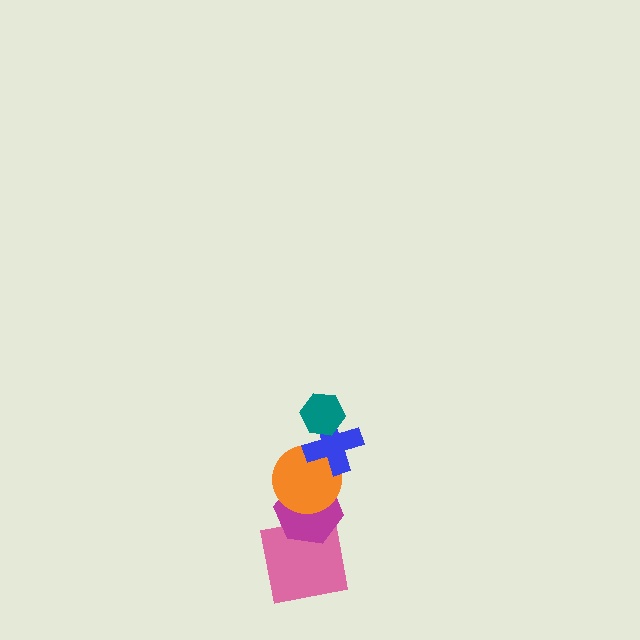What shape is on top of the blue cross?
The teal hexagon is on top of the blue cross.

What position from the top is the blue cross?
The blue cross is 2nd from the top.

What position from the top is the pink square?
The pink square is 5th from the top.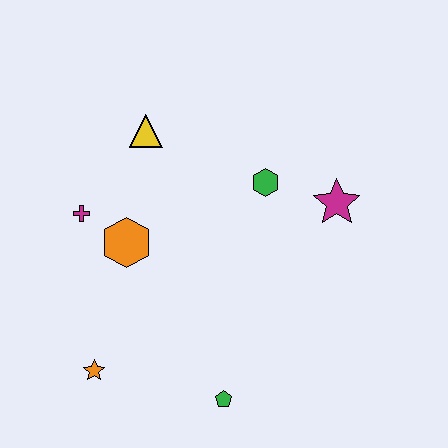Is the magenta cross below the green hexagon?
Yes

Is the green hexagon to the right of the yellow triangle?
Yes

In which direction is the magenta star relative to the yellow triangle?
The magenta star is to the right of the yellow triangle.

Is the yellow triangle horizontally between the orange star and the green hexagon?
Yes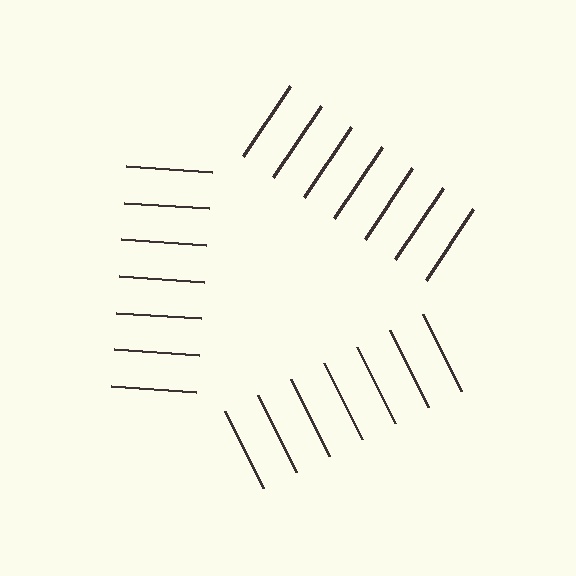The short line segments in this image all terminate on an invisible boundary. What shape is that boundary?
An illusory triangle — the line segments terminate on its edges but no continuous stroke is drawn.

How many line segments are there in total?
21 — 7 along each of the 3 edges.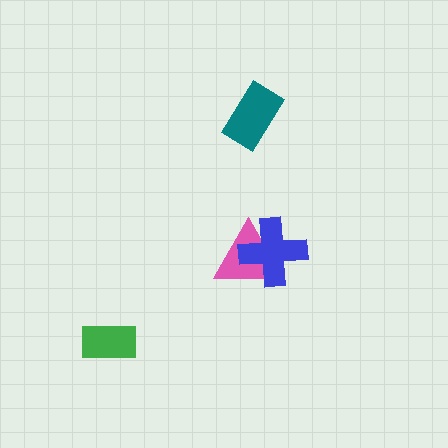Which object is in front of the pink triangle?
The blue cross is in front of the pink triangle.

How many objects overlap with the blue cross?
1 object overlaps with the blue cross.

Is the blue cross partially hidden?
No, no other shape covers it.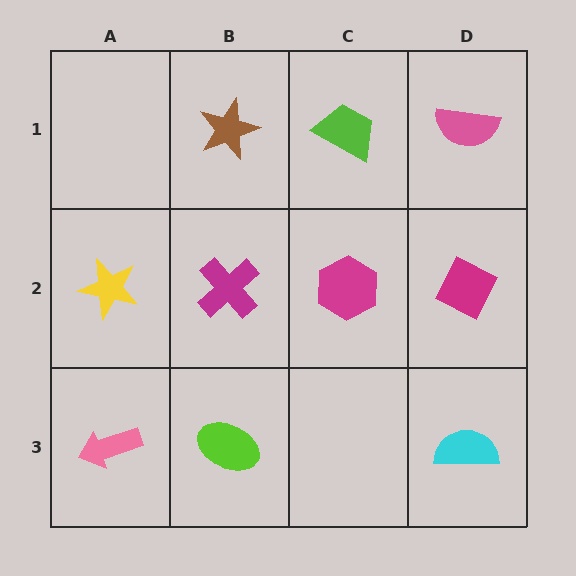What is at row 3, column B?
A lime ellipse.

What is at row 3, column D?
A cyan semicircle.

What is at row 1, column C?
A lime trapezoid.